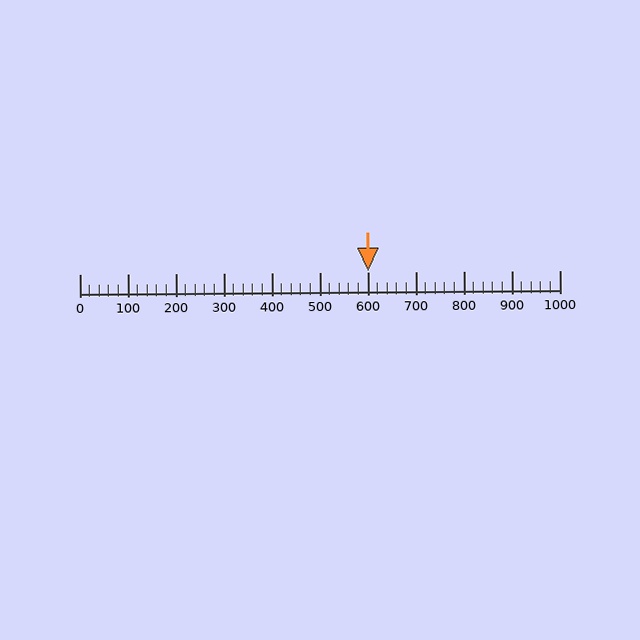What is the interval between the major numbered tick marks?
The major tick marks are spaced 100 units apart.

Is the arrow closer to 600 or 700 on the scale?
The arrow is closer to 600.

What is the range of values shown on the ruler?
The ruler shows values from 0 to 1000.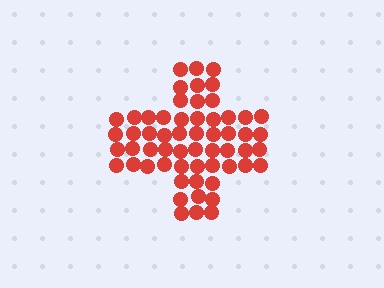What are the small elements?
The small elements are circles.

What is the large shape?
The large shape is a cross.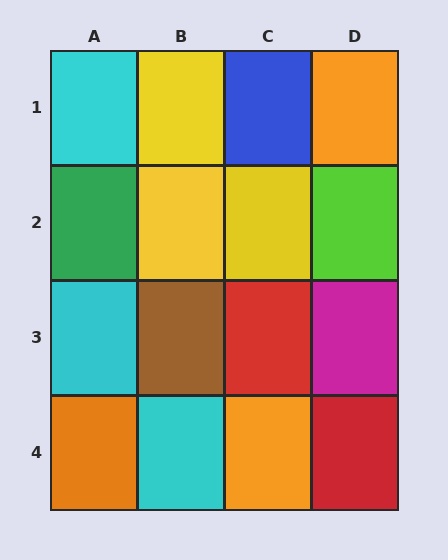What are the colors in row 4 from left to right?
Orange, cyan, orange, red.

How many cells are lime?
1 cell is lime.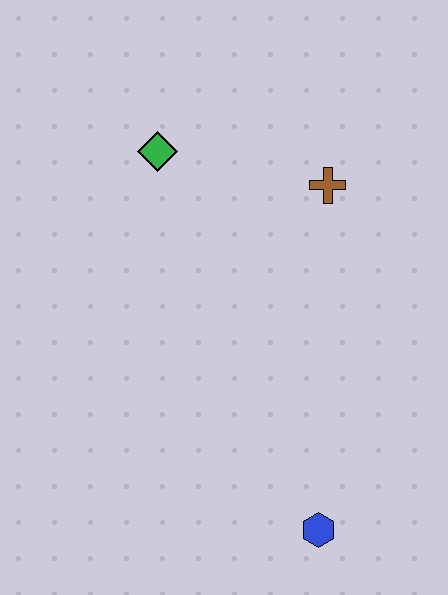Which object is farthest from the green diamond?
The blue hexagon is farthest from the green diamond.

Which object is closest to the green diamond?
The brown cross is closest to the green diamond.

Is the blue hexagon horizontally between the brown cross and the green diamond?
Yes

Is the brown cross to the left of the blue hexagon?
No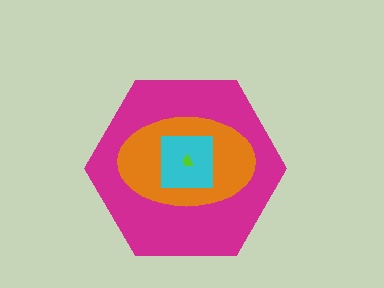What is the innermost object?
The lime trapezoid.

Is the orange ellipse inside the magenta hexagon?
Yes.